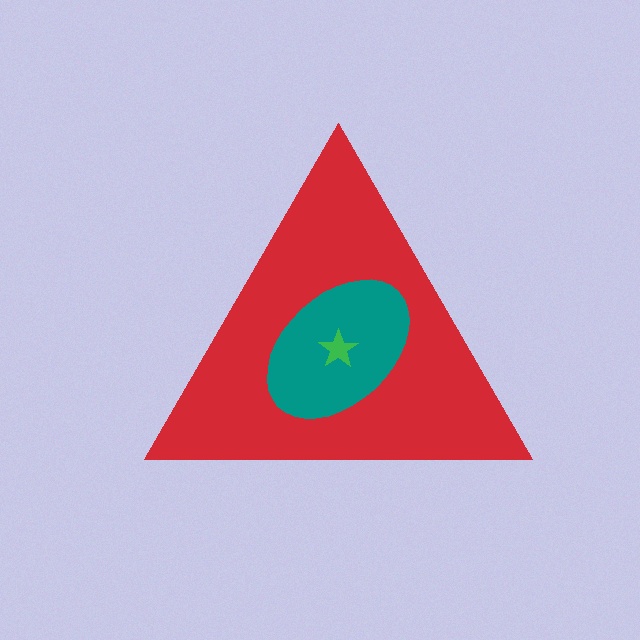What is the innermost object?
The green star.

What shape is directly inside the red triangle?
The teal ellipse.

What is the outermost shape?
The red triangle.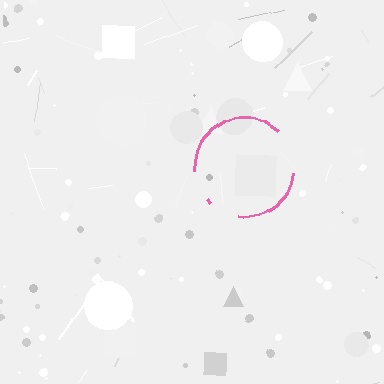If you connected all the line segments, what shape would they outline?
They would outline a circle.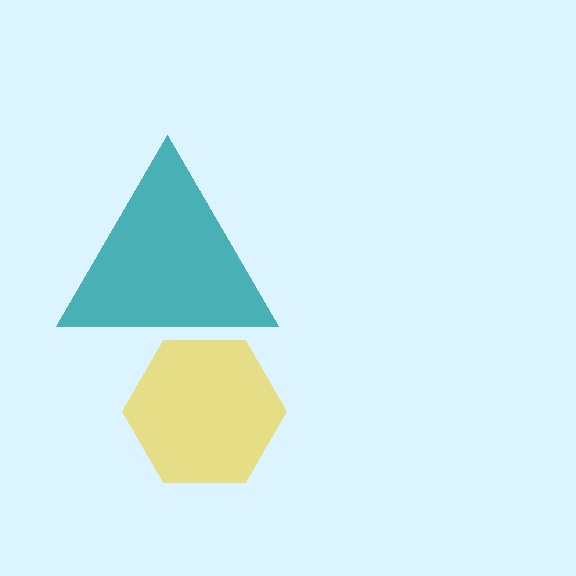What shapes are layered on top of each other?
The layered shapes are: a teal triangle, a yellow hexagon.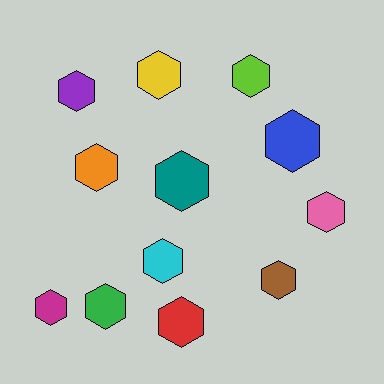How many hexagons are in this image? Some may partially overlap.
There are 12 hexagons.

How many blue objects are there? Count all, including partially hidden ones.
There is 1 blue object.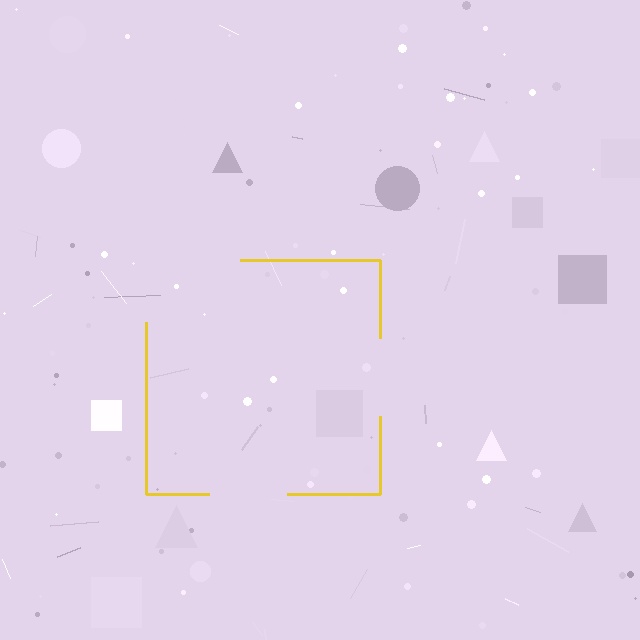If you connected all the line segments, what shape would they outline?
They would outline a square.